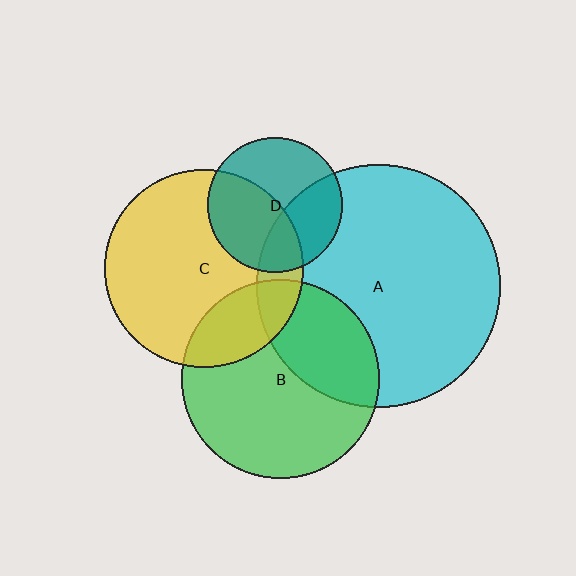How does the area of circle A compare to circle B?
Approximately 1.5 times.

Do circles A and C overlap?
Yes.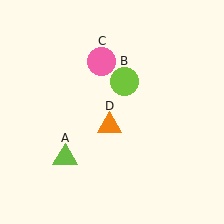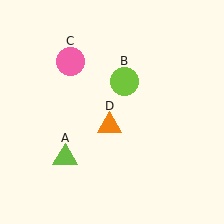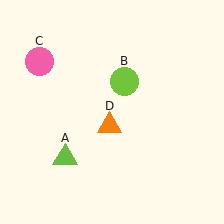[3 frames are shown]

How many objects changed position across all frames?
1 object changed position: pink circle (object C).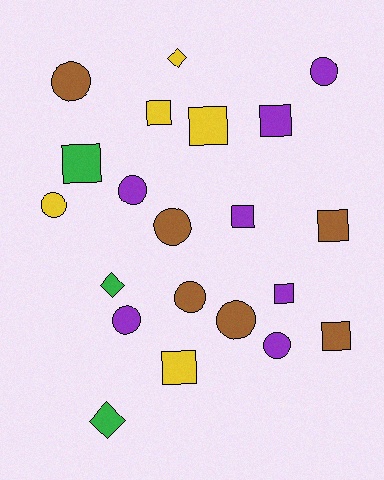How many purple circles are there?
There are 4 purple circles.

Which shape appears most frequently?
Square, with 9 objects.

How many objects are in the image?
There are 21 objects.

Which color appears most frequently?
Purple, with 7 objects.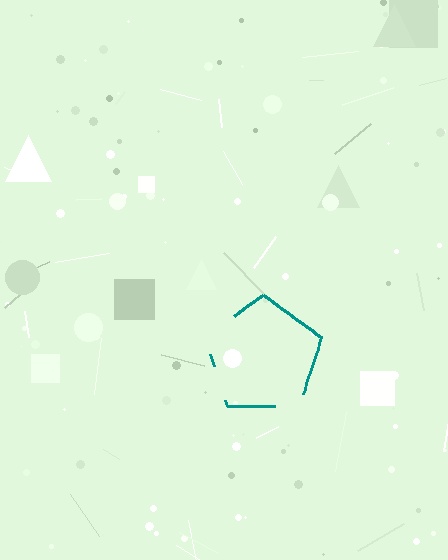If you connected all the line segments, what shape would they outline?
They would outline a pentagon.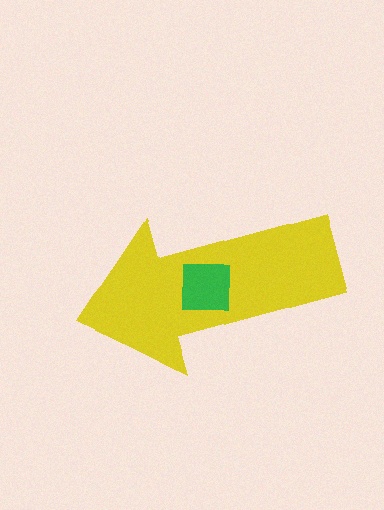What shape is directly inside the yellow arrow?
The green square.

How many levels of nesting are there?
2.